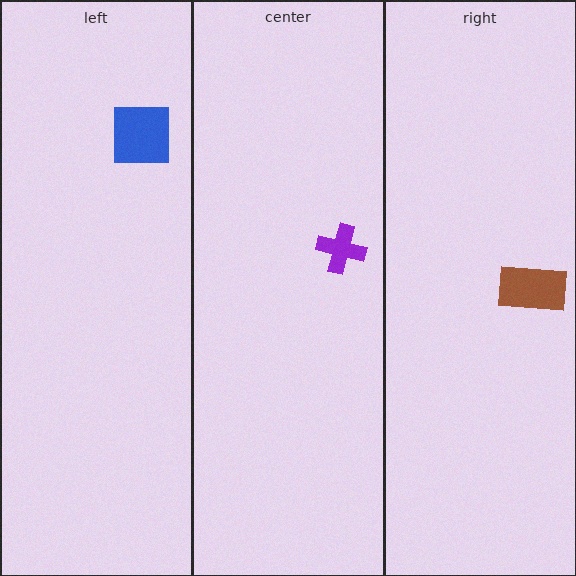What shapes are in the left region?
The blue square.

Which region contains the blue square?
The left region.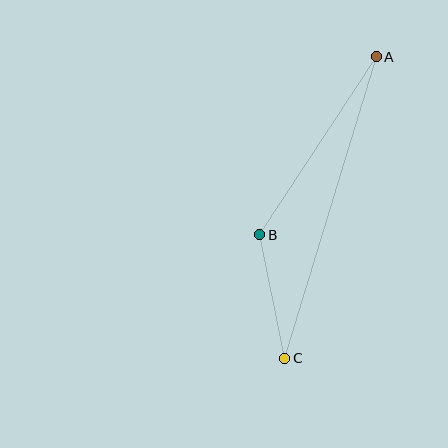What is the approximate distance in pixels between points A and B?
The distance between A and B is approximately 213 pixels.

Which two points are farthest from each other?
Points A and C are farthest from each other.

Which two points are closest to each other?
Points B and C are closest to each other.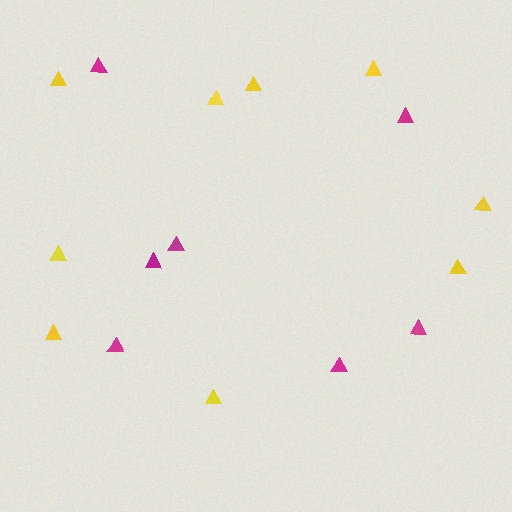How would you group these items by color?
There are 2 groups: one group of magenta triangles (7) and one group of yellow triangles (9).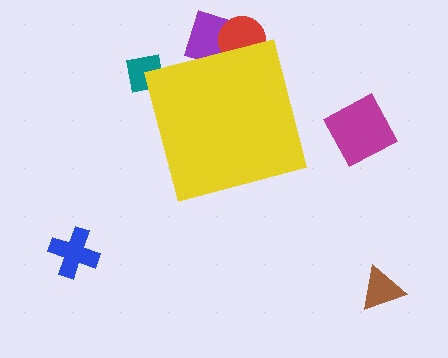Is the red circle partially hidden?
Yes, the red circle is partially hidden behind the yellow square.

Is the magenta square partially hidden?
No, the magenta square is fully visible.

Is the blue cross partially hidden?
No, the blue cross is fully visible.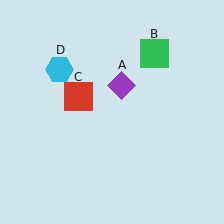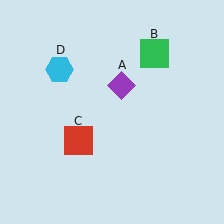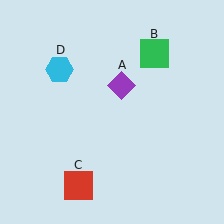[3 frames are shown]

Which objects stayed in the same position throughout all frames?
Purple diamond (object A) and green square (object B) and cyan hexagon (object D) remained stationary.